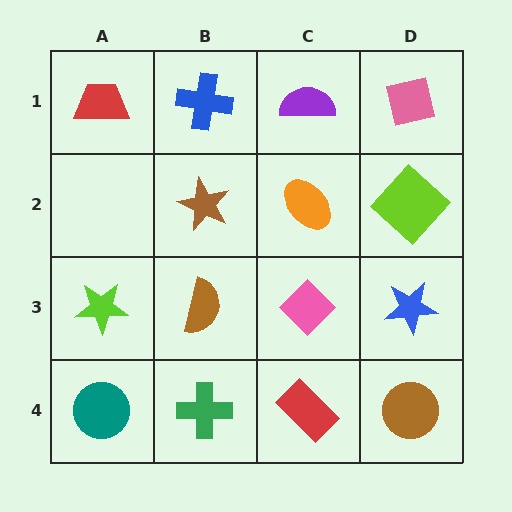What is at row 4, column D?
A brown circle.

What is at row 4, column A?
A teal circle.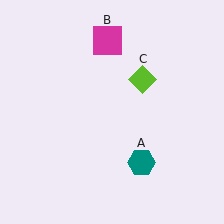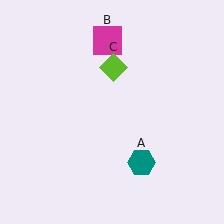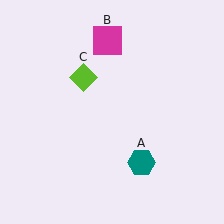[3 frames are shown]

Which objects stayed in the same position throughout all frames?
Teal hexagon (object A) and magenta square (object B) remained stationary.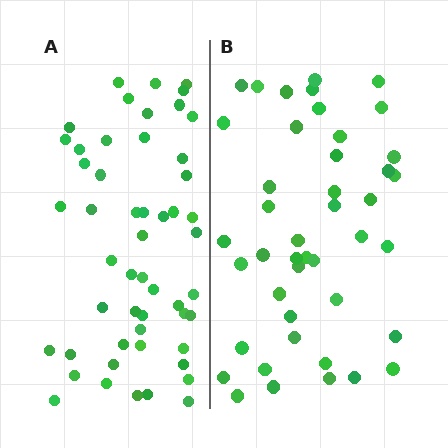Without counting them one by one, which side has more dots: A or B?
Region A (the left region) has more dots.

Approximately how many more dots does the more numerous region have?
Region A has roughly 8 or so more dots than region B.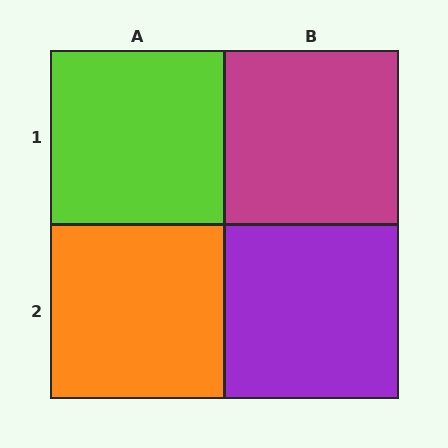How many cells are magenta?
1 cell is magenta.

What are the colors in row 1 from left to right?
Lime, magenta.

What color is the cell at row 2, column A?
Orange.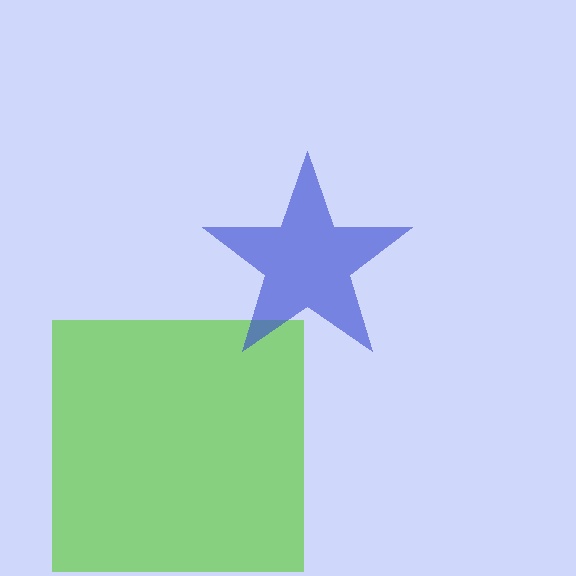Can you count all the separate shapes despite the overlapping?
Yes, there are 2 separate shapes.